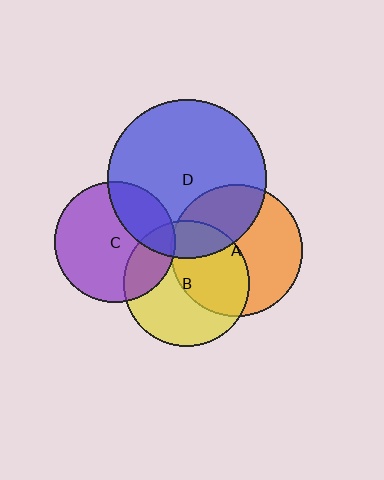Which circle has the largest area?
Circle D (blue).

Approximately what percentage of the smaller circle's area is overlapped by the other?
Approximately 20%.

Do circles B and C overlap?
Yes.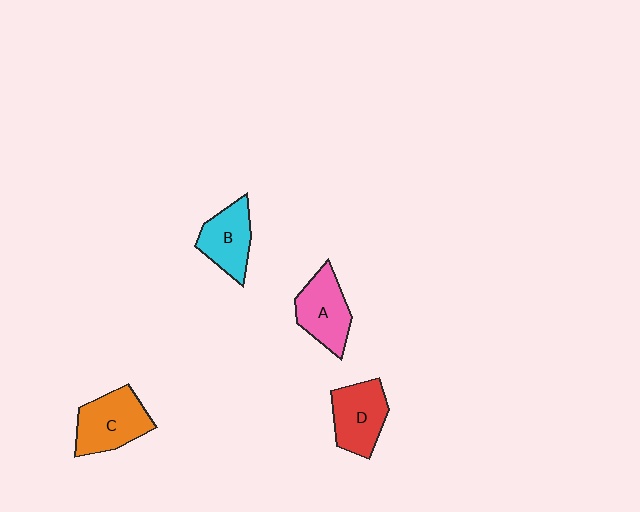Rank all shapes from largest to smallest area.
From largest to smallest: C (orange), D (red), A (pink), B (cyan).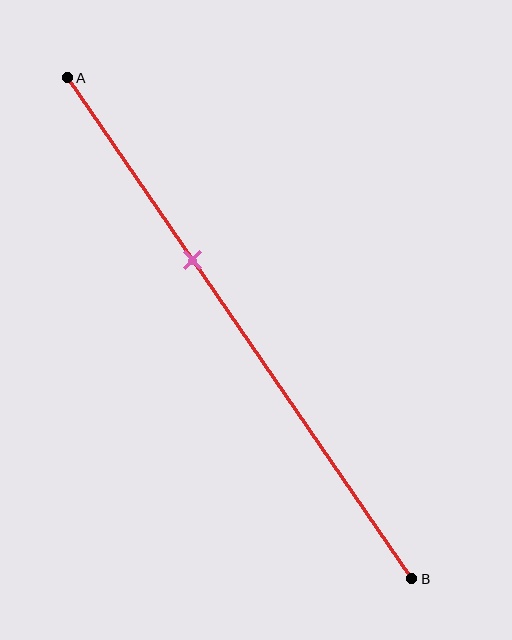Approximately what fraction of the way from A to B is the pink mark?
The pink mark is approximately 35% of the way from A to B.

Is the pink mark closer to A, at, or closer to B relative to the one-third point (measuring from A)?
The pink mark is closer to point B than the one-third point of segment AB.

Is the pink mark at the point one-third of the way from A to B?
No, the mark is at about 35% from A, not at the 33% one-third point.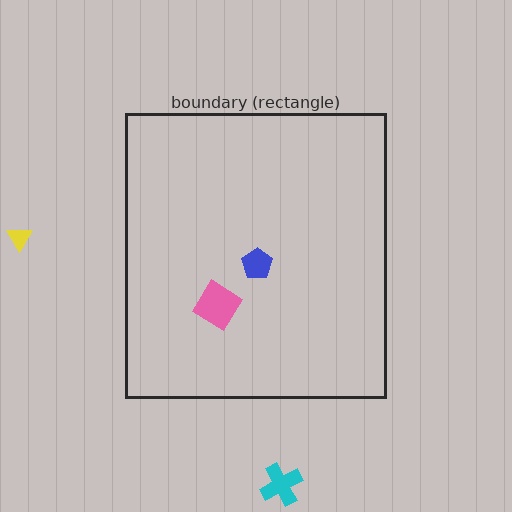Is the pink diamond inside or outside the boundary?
Inside.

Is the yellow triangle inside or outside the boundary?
Outside.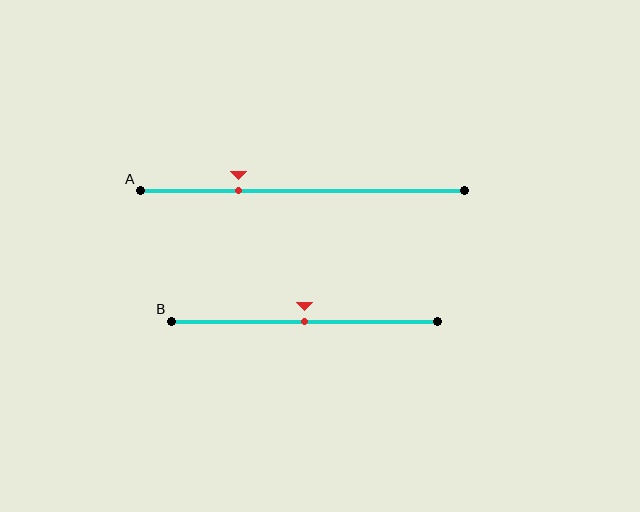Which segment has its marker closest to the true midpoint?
Segment B has its marker closest to the true midpoint.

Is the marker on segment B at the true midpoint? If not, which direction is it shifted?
Yes, the marker on segment B is at the true midpoint.